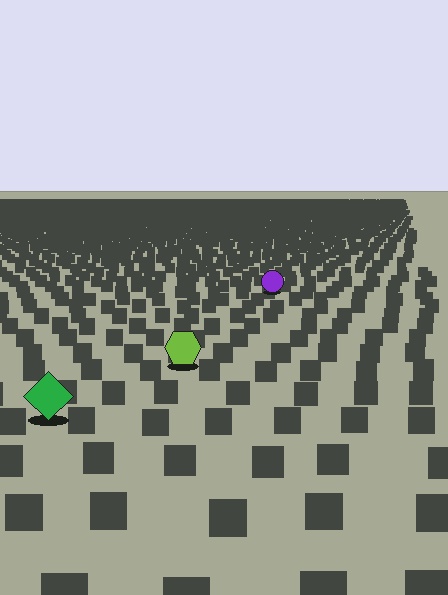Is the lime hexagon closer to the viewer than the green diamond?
No. The green diamond is closer — you can tell from the texture gradient: the ground texture is coarser near it.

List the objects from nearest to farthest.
From nearest to farthest: the green diamond, the lime hexagon, the purple circle.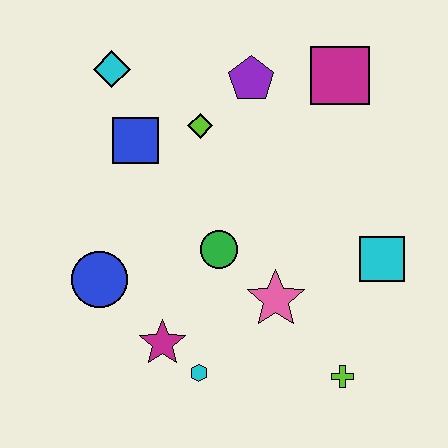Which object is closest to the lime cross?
The pink star is closest to the lime cross.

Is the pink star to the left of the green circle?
No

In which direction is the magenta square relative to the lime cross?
The magenta square is above the lime cross.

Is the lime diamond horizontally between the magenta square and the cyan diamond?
Yes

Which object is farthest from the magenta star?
The magenta square is farthest from the magenta star.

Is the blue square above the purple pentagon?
No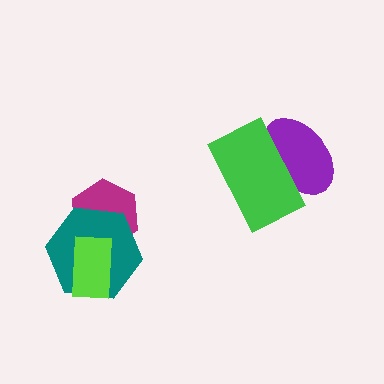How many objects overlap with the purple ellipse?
1 object overlaps with the purple ellipse.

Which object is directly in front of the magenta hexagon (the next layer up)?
The teal hexagon is directly in front of the magenta hexagon.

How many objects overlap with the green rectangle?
1 object overlaps with the green rectangle.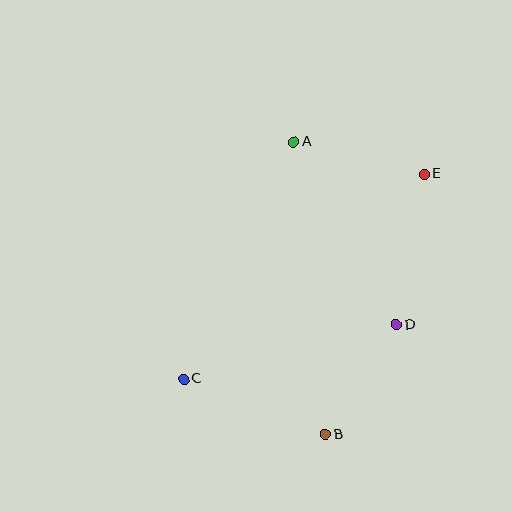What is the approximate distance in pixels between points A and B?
The distance between A and B is approximately 295 pixels.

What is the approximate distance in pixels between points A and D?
The distance between A and D is approximately 210 pixels.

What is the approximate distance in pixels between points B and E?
The distance between B and E is approximately 279 pixels.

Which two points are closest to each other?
Points B and D are closest to each other.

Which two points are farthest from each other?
Points C and E are farthest from each other.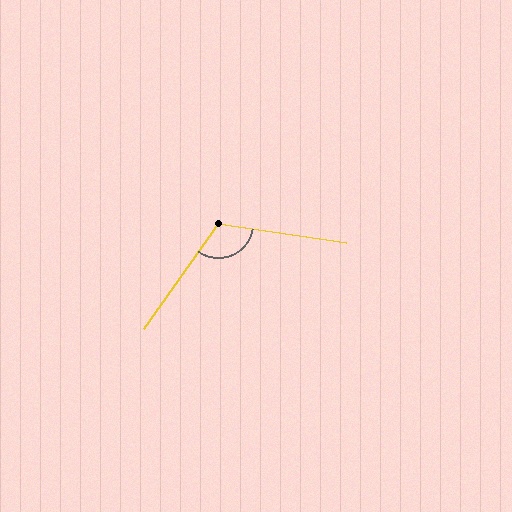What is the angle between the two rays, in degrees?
Approximately 117 degrees.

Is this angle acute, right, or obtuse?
It is obtuse.